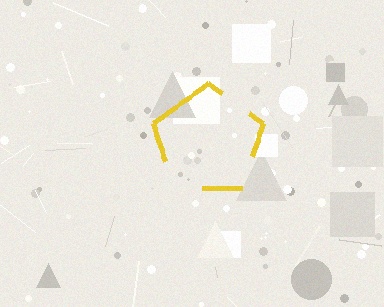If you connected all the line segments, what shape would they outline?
They would outline a pentagon.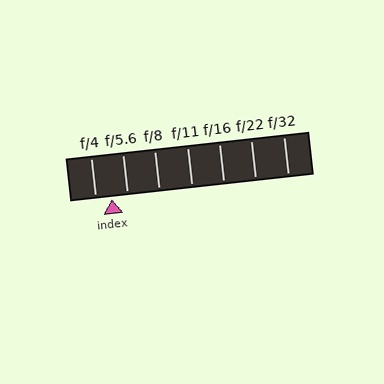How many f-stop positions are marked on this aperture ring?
There are 7 f-stop positions marked.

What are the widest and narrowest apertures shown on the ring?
The widest aperture shown is f/4 and the narrowest is f/32.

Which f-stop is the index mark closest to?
The index mark is closest to f/5.6.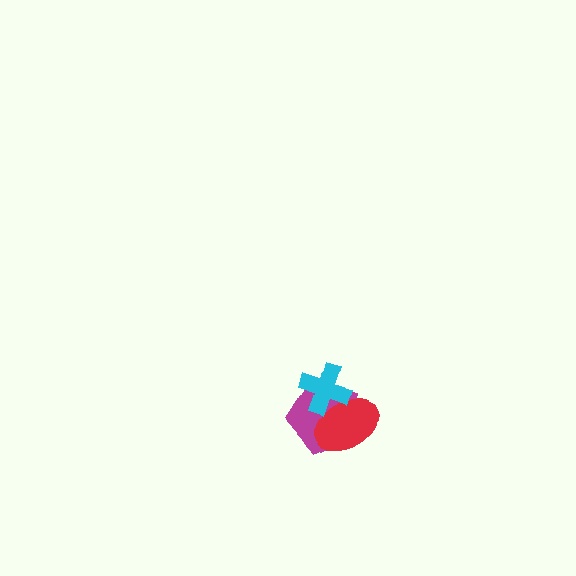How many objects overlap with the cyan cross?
2 objects overlap with the cyan cross.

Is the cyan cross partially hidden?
No, no other shape covers it.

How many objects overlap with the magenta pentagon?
2 objects overlap with the magenta pentagon.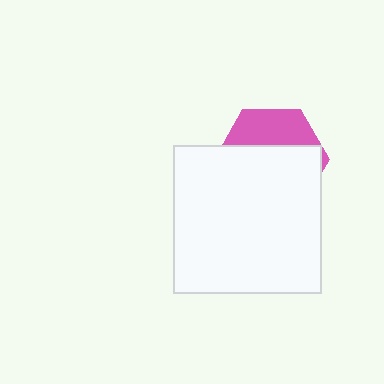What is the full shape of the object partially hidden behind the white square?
The partially hidden object is a pink hexagon.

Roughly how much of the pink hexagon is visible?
A small part of it is visible (roughly 34%).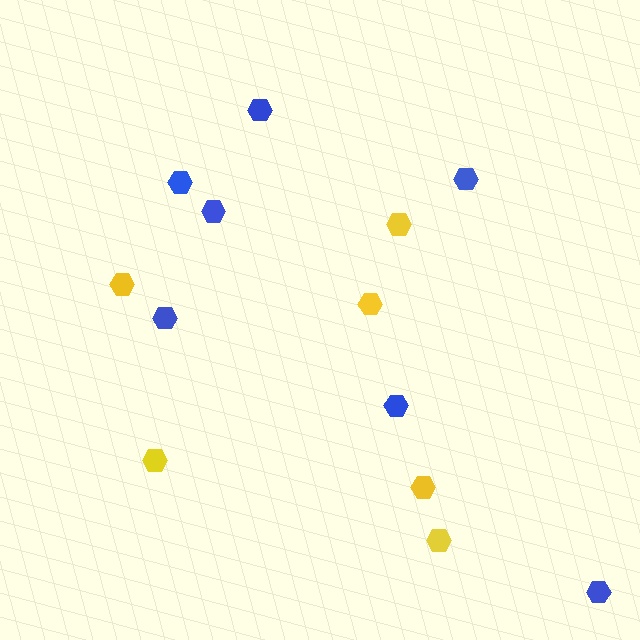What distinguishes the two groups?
There are 2 groups: one group of blue hexagons (7) and one group of yellow hexagons (6).